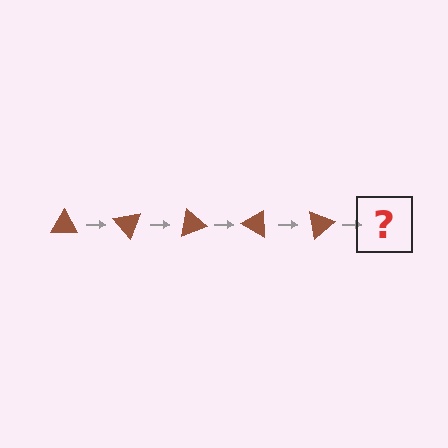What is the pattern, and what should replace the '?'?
The pattern is that the triangle rotates 50 degrees each step. The '?' should be a brown triangle rotated 250 degrees.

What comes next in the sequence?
The next element should be a brown triangle rotated 250 degrees.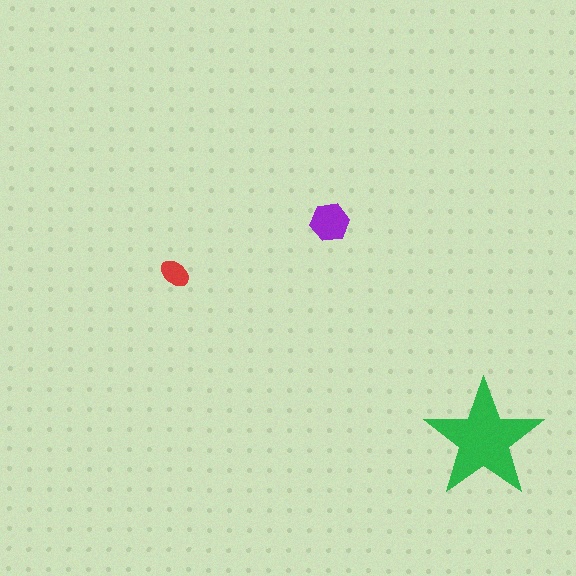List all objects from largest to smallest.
The green star, the purple hexagon, the red ellipse.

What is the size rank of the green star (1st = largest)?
1st.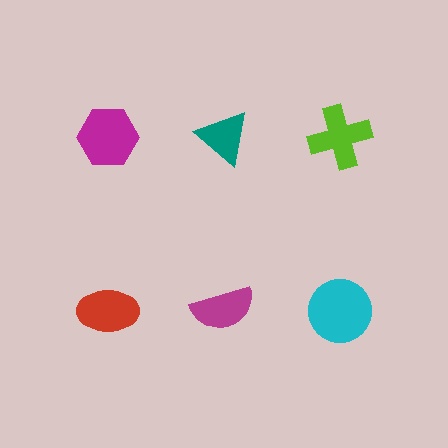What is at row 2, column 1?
A red ellipse.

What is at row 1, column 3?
A lime cross.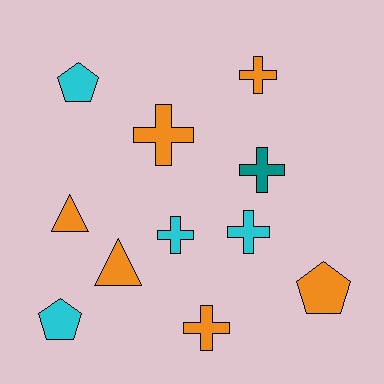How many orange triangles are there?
There are 2 orange triangles.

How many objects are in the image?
There are 11 objects.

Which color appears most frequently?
Orange, with 6 objects.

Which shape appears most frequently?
Cross, with 6 objects.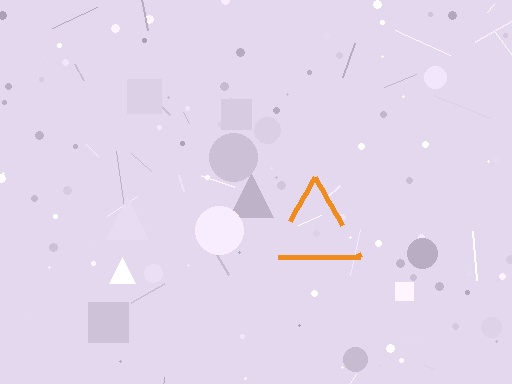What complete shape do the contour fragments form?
The contour fragments form a triangle.